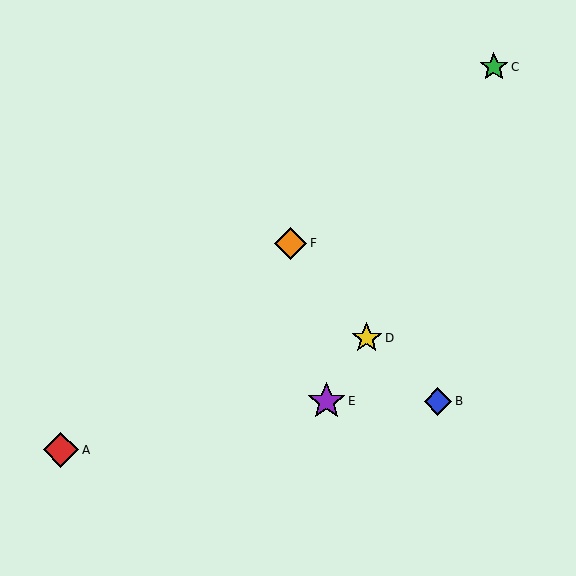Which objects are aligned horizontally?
Objects B, E are aligned horizontally.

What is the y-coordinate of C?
Object C is at y≈67.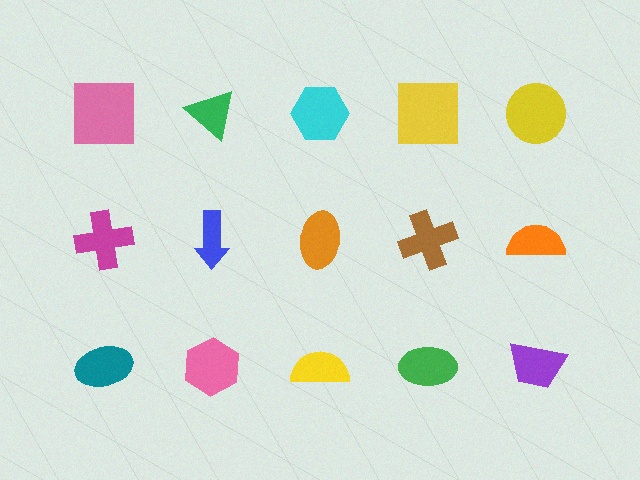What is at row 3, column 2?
A pink hexagon.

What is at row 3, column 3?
A yellow semicircle.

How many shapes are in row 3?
5 shapes.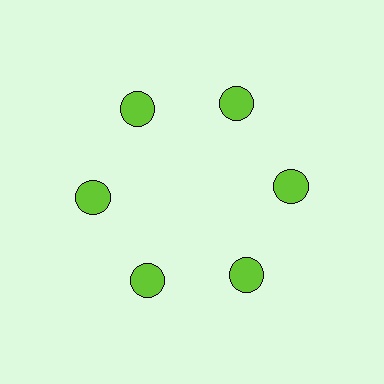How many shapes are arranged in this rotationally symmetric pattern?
There are 6 shapes, arranged in 6 groups of 1.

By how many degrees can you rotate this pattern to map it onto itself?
The pattern maps onto itself every 60 degrees of rotation.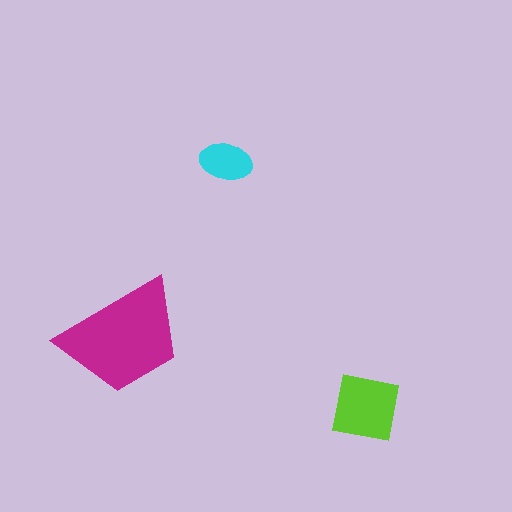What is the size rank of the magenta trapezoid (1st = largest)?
1st.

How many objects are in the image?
There are 3 objects in the image.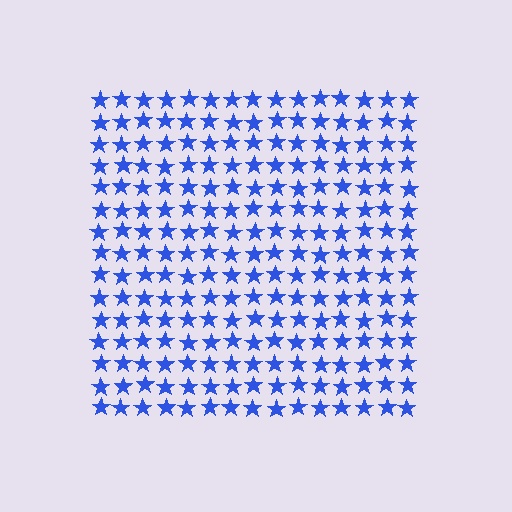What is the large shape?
The large shape is a square.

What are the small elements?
The small elements are stars.